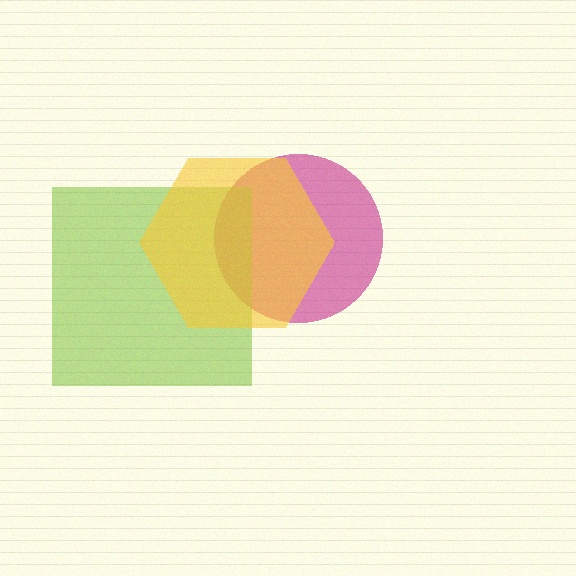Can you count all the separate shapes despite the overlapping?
Yes, there are 3 separate shapes.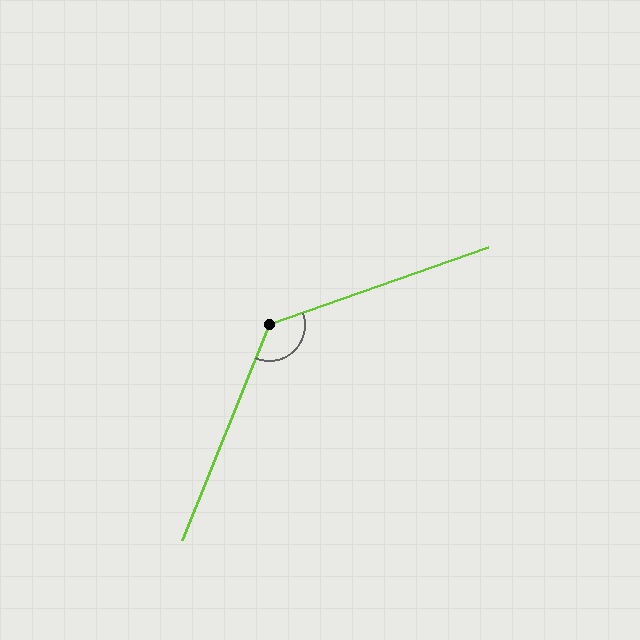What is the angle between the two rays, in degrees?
Approximately 131 degrees.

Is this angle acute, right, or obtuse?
It is obtuse.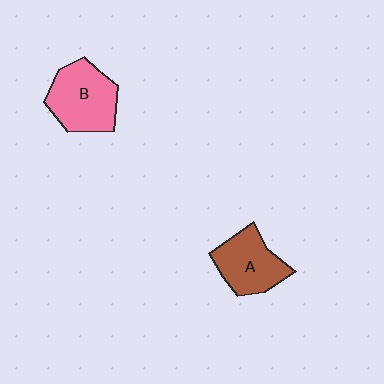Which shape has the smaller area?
Shape A (brown).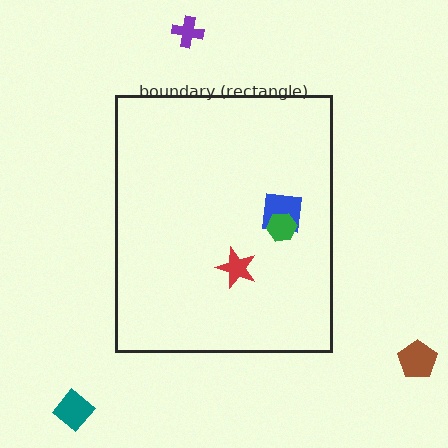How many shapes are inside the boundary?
3 inside, 3 outside.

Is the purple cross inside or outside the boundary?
Outside.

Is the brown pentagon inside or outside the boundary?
Outside.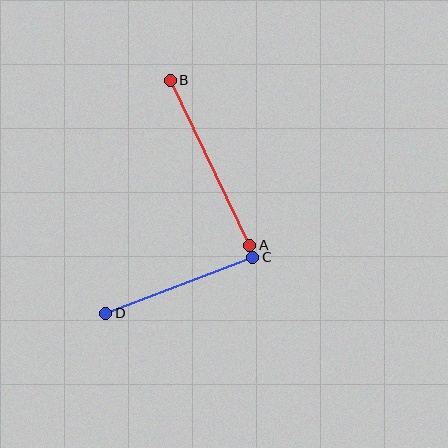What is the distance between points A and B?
The distance is approximately 183 pixels.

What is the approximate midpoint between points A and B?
The midpoint is at approximately (210, 163) pixels.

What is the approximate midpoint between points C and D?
The midpoint is at approximately (179, 285) pixels.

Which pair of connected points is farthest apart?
Points A and B are farthest apart.